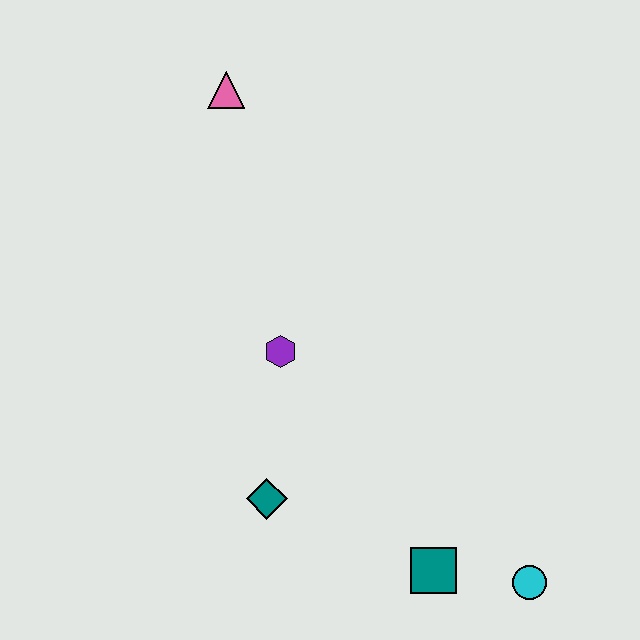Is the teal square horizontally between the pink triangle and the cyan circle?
Yes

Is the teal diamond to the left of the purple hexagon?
Yes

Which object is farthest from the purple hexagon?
The cyan circle is farthest from the purple hexagon.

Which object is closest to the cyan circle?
The teal square is closest to the cyan circle.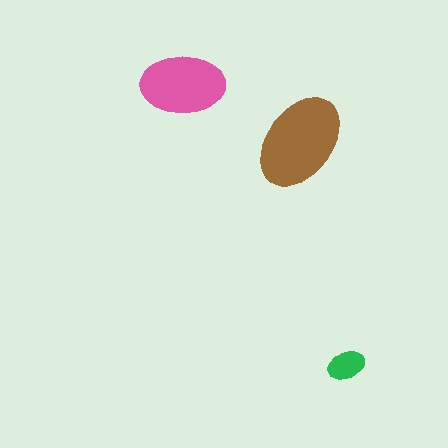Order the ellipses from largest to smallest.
the brown one, the pink one, the green one.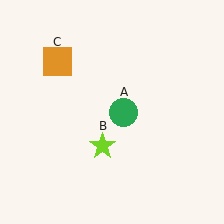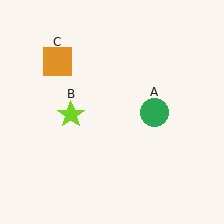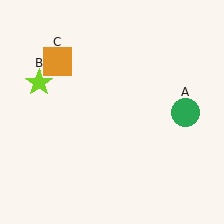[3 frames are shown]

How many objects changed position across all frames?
2 objects changed position: green circle (object A), lime star (object B).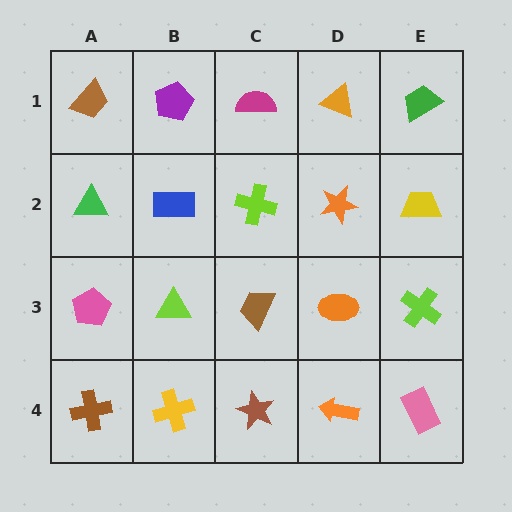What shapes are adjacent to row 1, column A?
A green triangle (row 2, column A), a purple pentagon (row 1, column B).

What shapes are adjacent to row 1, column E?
A yellow trapezoid (row 2, column E), an orange triangle (row 1, column D).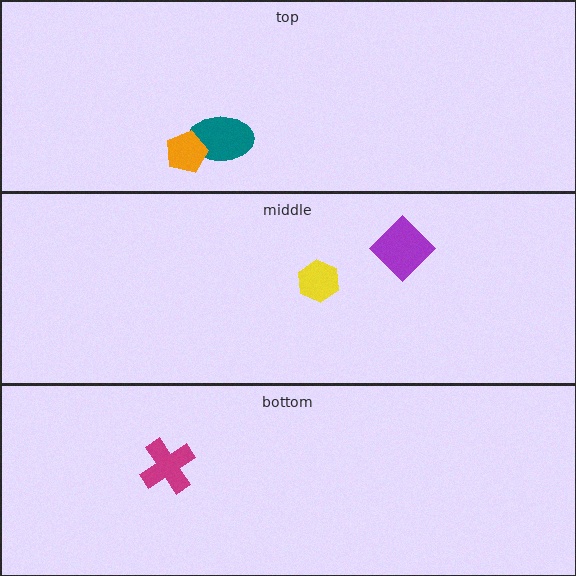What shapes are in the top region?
The teal ellipse, the orange pentagon.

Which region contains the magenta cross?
The bottom region.